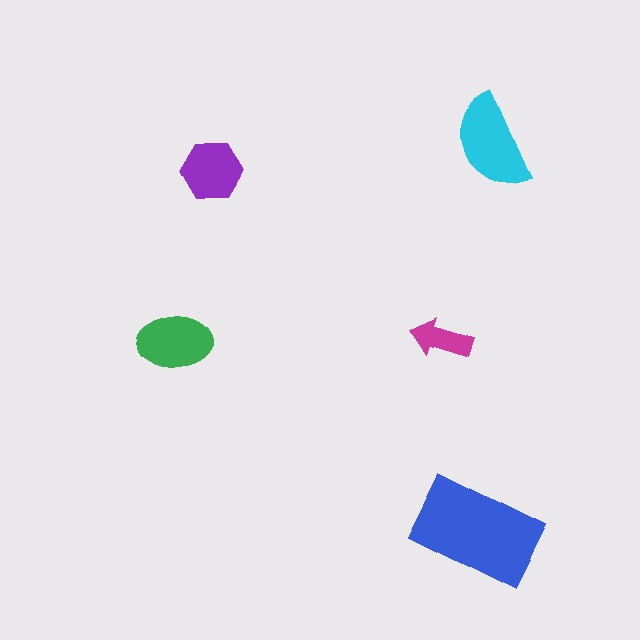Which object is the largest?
The blue rectangle.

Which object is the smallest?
The magenta arrow.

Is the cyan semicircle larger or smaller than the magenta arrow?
Larger.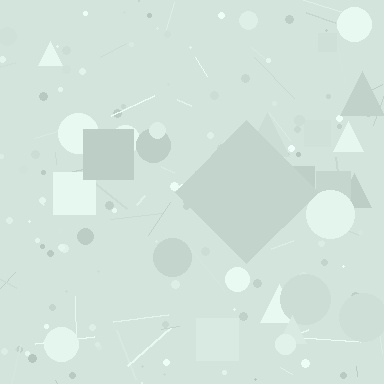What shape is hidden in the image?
A diamond is hidden in the image.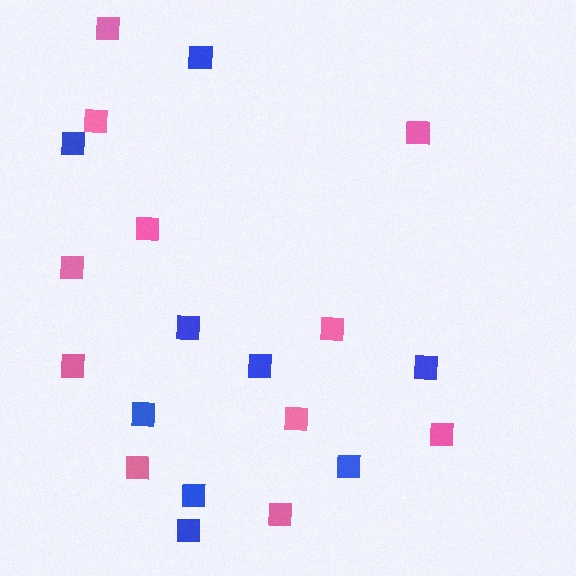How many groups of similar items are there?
There are 2 groups: one group of pink squares (11) and one group of blue squares (9).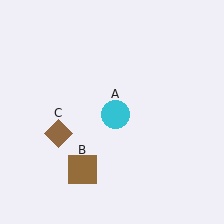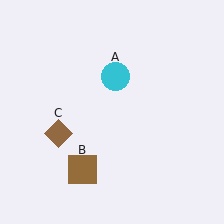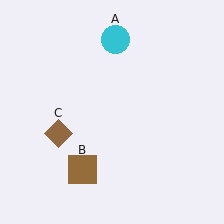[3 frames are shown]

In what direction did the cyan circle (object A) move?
The cyan circle (object A) moved up.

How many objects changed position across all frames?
1 object changed position: cyan circle (object A).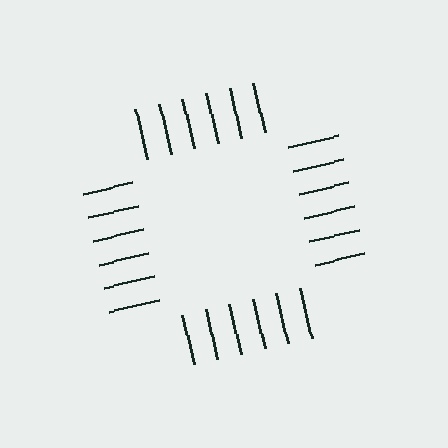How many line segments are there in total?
24 — 6 along each of the 4 edges.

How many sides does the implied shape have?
4 sides — the line-ends trace a square.